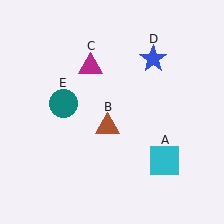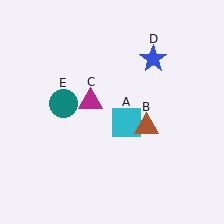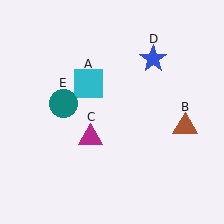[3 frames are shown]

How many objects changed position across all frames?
3 objects changed position: cyan square (object A), brown triangle (object B), magenta triangle (object C).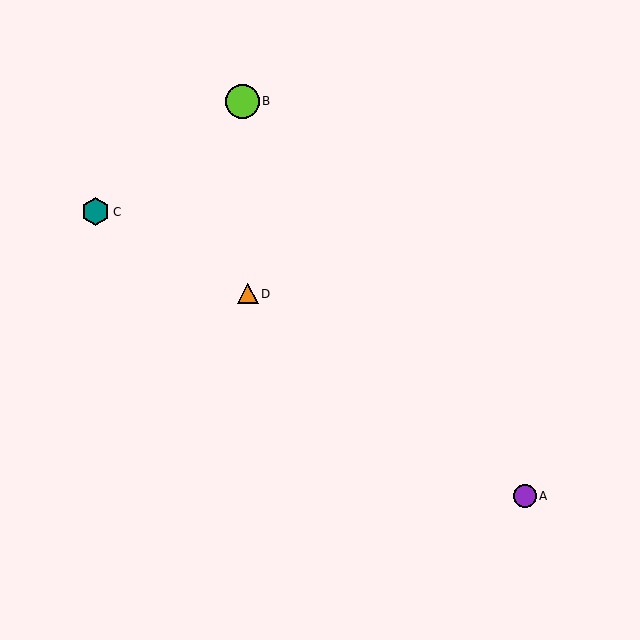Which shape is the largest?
The lime circle (labeled B) is the largest.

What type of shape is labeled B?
Shape B is a lime circle.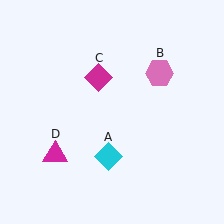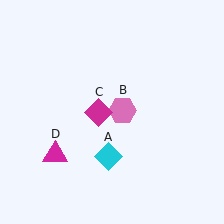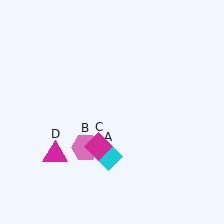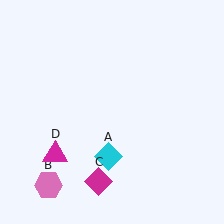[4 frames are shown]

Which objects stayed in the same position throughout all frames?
Cyan diamond (object A) and magenta triangle (object D) remained stationary.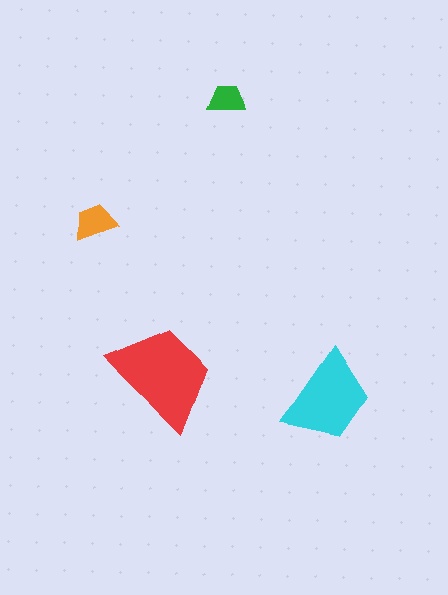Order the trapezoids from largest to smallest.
the red one, the cyan one, the orange one, the green one.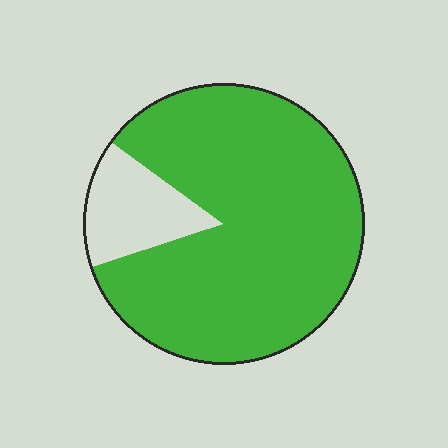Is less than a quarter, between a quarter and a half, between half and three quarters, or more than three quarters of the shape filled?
More than three quarters.